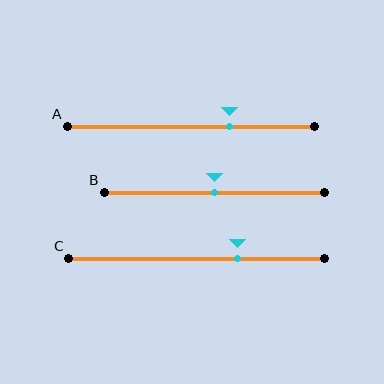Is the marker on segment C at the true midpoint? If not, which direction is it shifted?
No, the marker on segment C is shifted to the right by about 16% of the segment length.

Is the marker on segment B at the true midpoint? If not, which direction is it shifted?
Yes, the marker on segment B is at the true midpoint.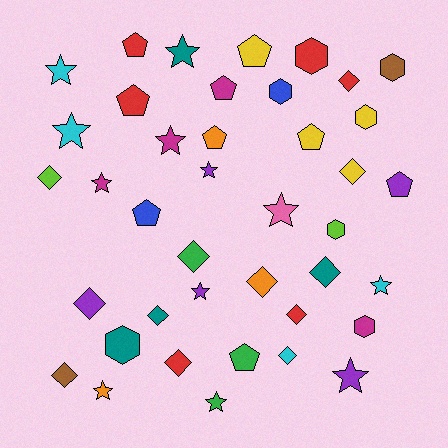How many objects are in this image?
There are 40 objects.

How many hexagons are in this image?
There are 7 hexagons.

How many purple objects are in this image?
There are 5 purple objects.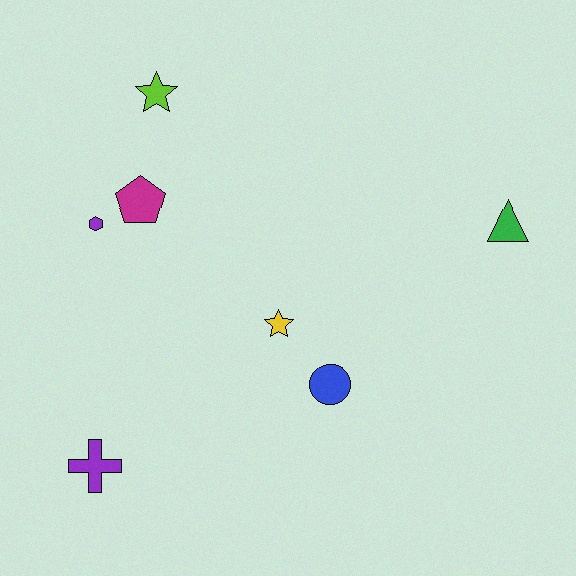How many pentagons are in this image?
There is 1 pentagon.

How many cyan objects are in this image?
There are no cyan objects.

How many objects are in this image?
There are 7 objects.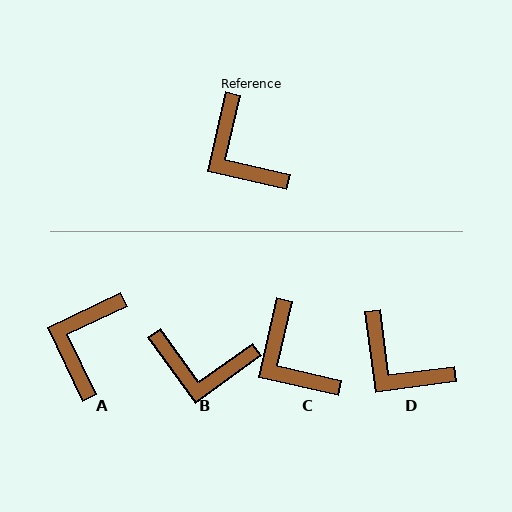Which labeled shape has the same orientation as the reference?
C.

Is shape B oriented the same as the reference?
No, it is off by about 49 degrees.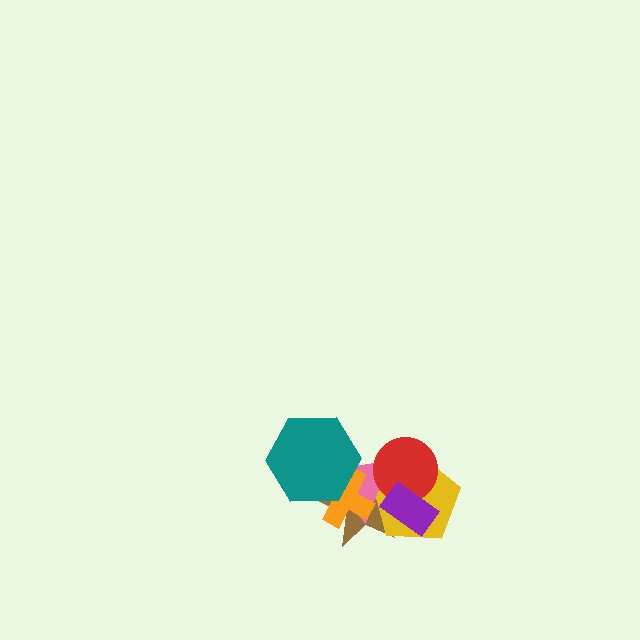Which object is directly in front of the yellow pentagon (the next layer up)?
The pink triangle is directly in front of the yellow pentagon.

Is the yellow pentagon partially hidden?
Yes, it is partially covered by another shape.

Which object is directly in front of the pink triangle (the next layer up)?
The red circle is directly in front of the pink triangle.